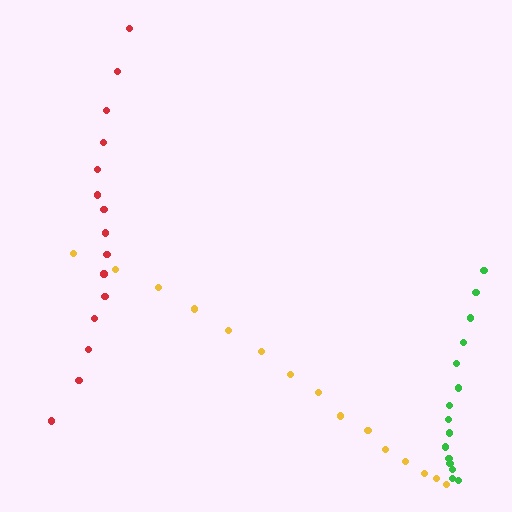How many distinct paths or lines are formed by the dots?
There are 3 distinct paths.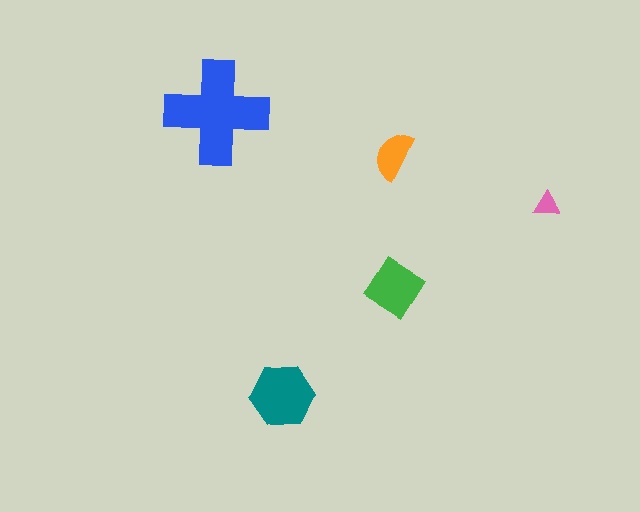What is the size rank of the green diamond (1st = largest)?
3rd.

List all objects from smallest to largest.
The pink triangle, the orange semicircle, the green diamond, the teal hexagon, the blue cross.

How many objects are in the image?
There are 5 objects in the image.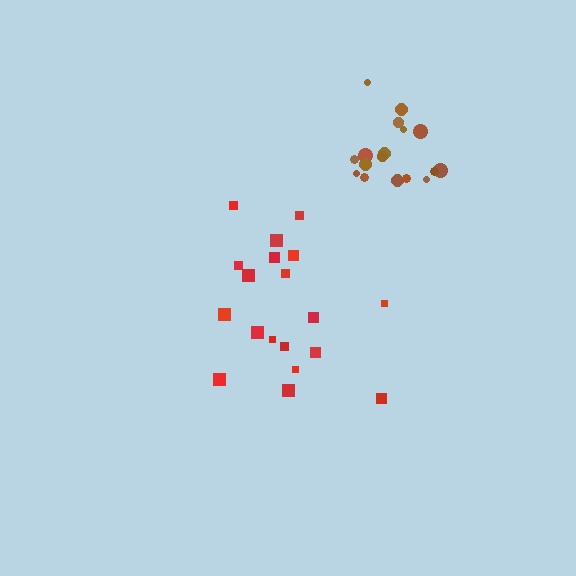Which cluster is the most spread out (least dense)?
Red.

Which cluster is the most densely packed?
Brown.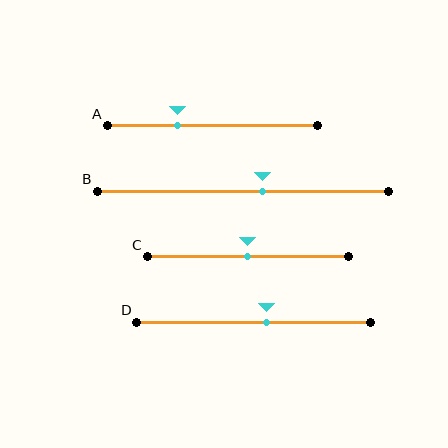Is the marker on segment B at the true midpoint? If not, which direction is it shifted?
No, the marker on segment B is shifted to the right by about 7% of the segment length.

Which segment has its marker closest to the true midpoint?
Segment C has its marker closest to the true midpoint.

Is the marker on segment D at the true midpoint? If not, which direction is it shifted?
No, the marker on segment D is shifted to the right by about 6% of the segment length.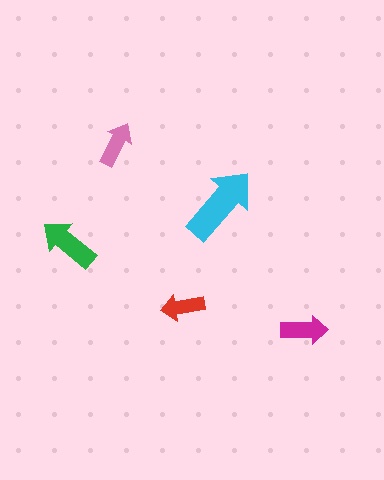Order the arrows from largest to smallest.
the cyan one, the green one, the magenta one, the pink one, the red one.